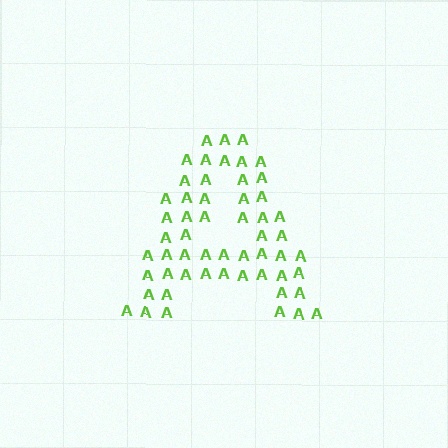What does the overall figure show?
The overall figure shows the letter A.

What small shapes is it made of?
It is made of small letter A's.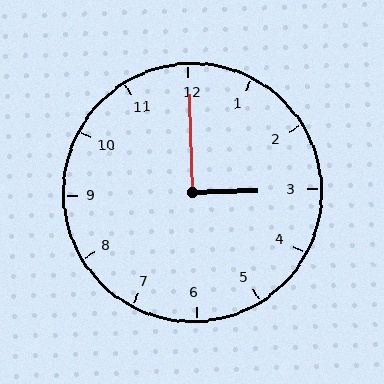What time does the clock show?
3:00.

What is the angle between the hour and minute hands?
Approximately 90 degrees.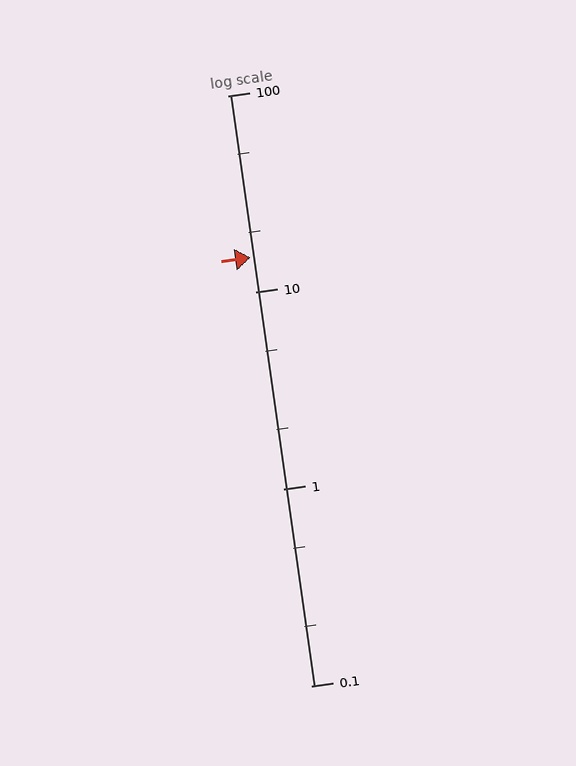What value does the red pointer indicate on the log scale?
The pointer indicates approximately 15.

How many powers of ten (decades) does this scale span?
The scale spans 3 decades, from 0.1 to 100.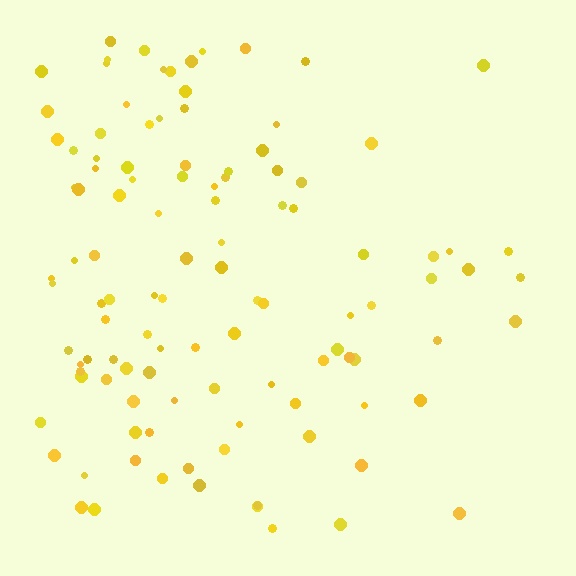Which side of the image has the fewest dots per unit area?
The right.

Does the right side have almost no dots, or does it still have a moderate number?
Still a moderate number, just noticeably fewer than the left.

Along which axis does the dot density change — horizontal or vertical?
Horizontal.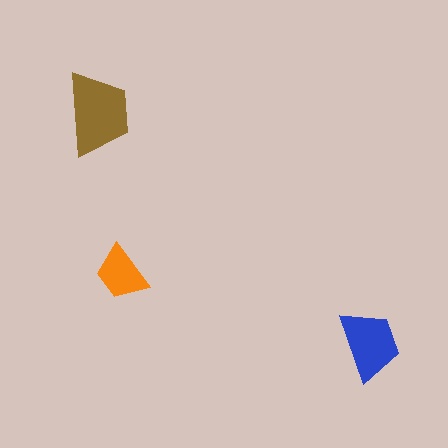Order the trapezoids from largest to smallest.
the brown one, the blue one, the orange one.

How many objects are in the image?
There are 3 objects in the image.